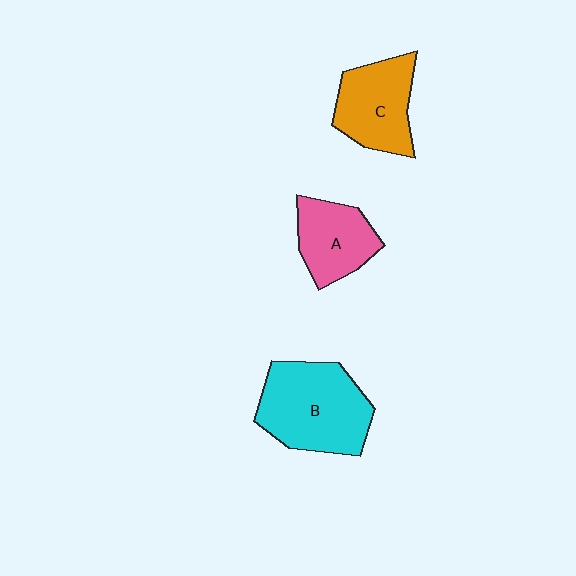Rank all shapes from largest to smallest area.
From largest to smallest: B (cyan), C (orange), A (pink).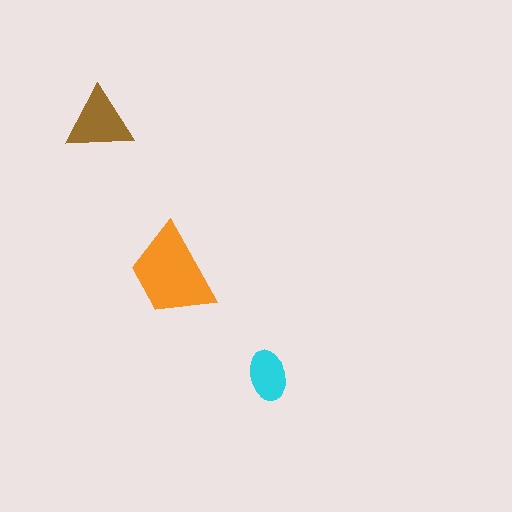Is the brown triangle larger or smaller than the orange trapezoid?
Smaller.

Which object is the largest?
The orange trapezoid.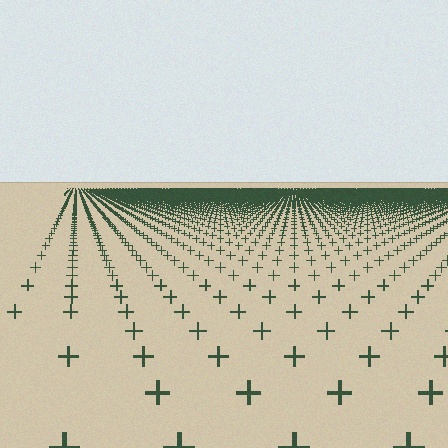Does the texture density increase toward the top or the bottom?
Density increases toward the top.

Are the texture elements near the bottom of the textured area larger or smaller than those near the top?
Larger. Near the bottom, elements are closer to the viewer and appear at a bigger on-screen size.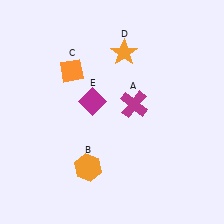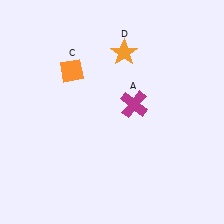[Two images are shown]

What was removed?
The magenta diamond (E), the orange hexagon (B) were removed in Image 2.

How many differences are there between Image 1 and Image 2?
There are 2 differences between the two images.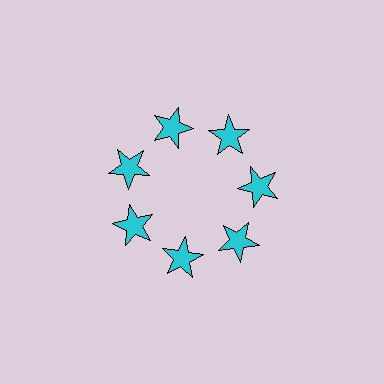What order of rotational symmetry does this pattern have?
This pattern has 7-fold rotational symmetry.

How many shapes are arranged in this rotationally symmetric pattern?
There are 7 shapes, arranged in 7 groups of 1.